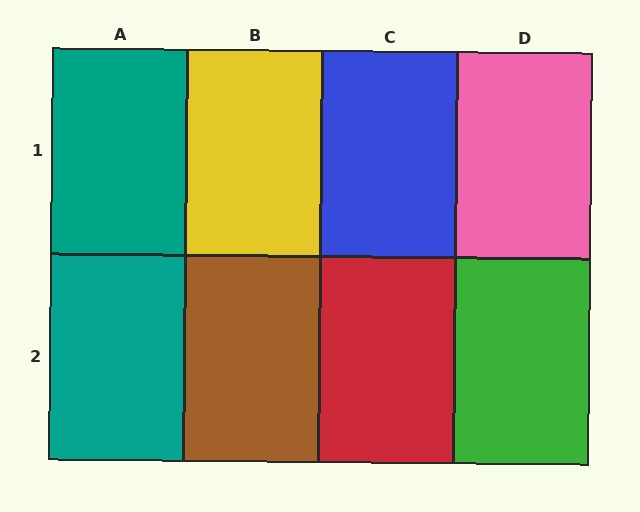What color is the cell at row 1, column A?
Teal.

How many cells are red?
1 cell is red.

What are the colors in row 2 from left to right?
Teal, brown, red, green.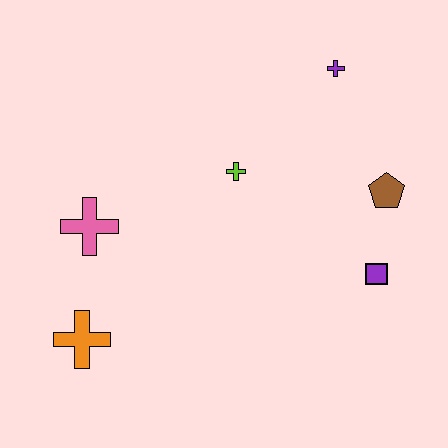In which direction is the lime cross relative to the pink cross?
The lime cross is to the right of the pink cross.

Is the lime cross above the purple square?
Yes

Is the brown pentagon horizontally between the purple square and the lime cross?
No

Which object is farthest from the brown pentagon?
The orange cross is farthest from the brown pentagon.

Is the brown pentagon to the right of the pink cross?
Yes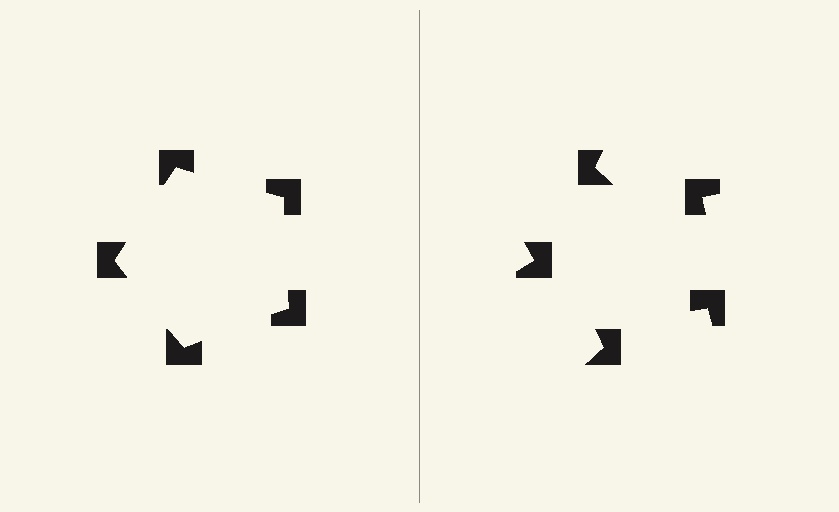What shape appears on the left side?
An illusory pentagon.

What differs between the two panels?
The notched squares are positioned identically on both sides; only the wedge orientations differ. On the left they align to a pentagon; on the right they are misaligned.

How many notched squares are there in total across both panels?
10 — 5 on each side.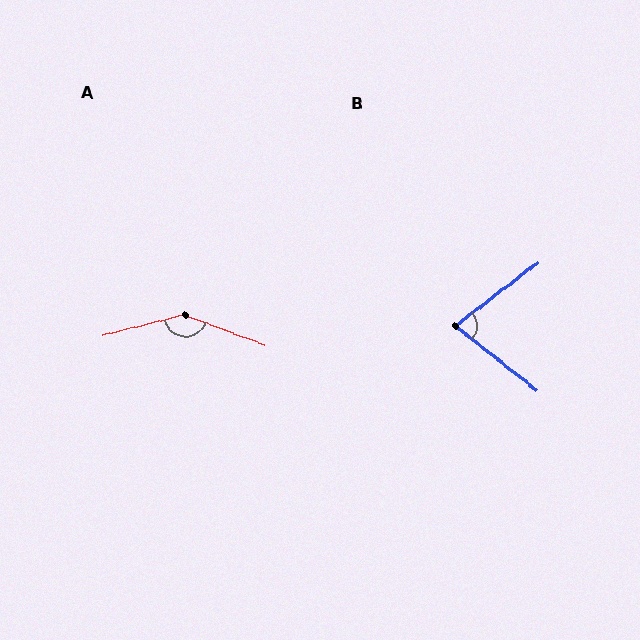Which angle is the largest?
A, at approximately 145 degrees.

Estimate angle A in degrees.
Approximately 145 degrees.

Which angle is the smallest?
B, at approximately 75 degrees.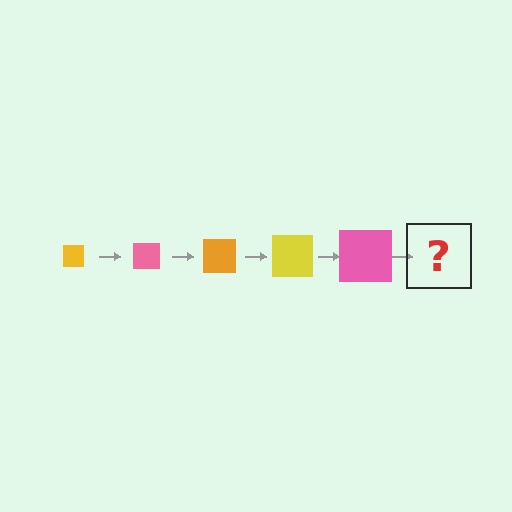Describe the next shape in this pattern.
It should be an orange square, larger than the previous one.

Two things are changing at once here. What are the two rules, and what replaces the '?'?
The two rules are that the square grows larger each step and the color cycles through yellow, pink, and orange. The '?' should be an orange square, larger than the previous one.